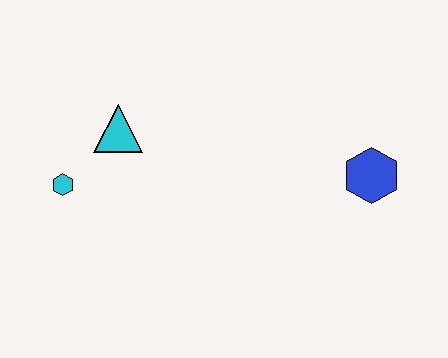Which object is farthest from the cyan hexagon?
The blue hexagon is farthest from the cyan hexagon.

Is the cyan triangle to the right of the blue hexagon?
No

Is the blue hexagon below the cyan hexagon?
No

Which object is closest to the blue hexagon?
The cyan triangle is closest to the blue hexagon.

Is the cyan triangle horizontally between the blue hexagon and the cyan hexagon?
Yes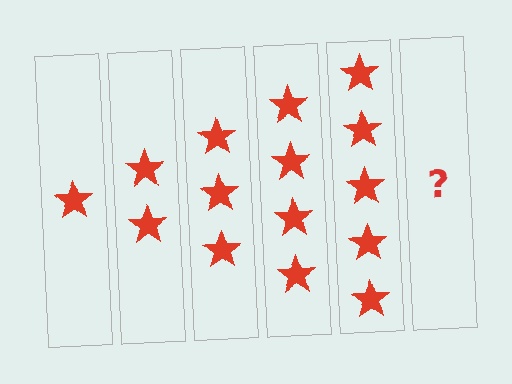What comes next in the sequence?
The next element should be 6 stars.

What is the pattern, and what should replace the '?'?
The pattern is that each step adds one more star. The '?' should be 6 stars.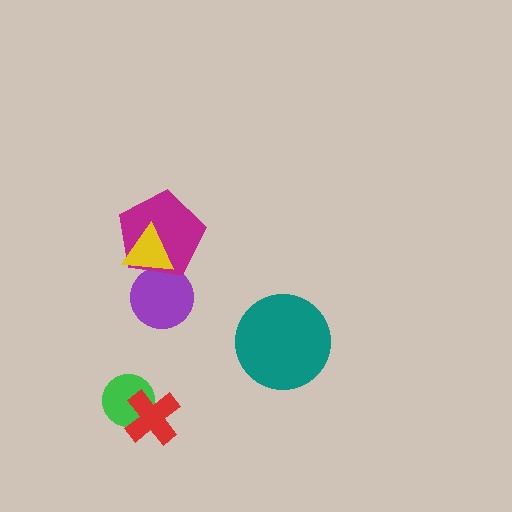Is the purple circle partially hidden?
Yes, it is partially covered by another shape.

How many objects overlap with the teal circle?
0 objects overlap with the teal circle.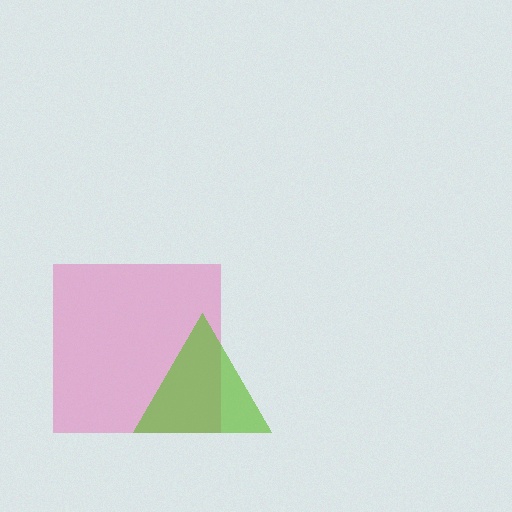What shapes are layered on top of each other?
The layered shapes are: a pink square, a lime triangle.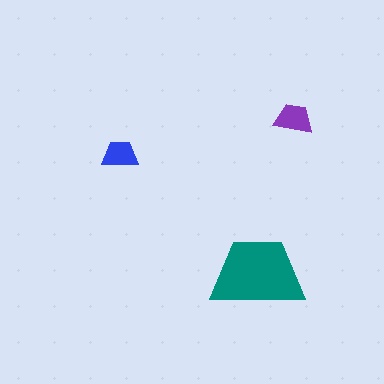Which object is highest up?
The purple trapezoid is topmost.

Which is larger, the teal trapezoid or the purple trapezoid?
The teal one.